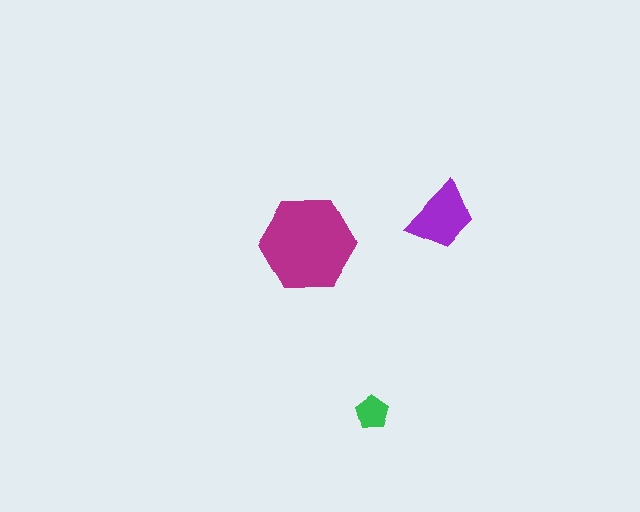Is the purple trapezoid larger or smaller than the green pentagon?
Larger.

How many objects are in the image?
There are 3 objects in the image.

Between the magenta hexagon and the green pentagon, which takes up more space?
The magenta hexagon.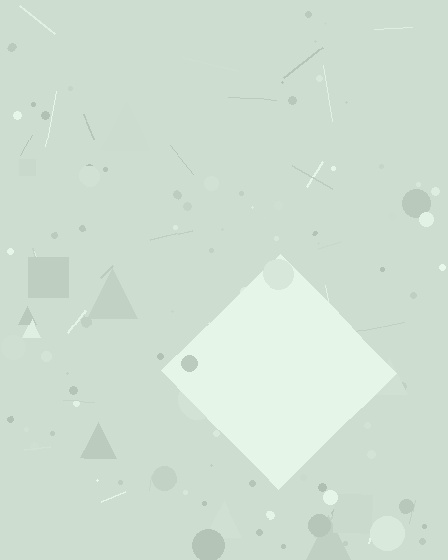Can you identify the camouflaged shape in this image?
The camouflaged shape is a diamond.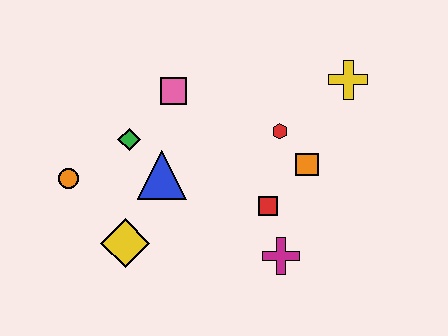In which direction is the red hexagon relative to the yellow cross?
The red hexagon is to the left of the yellow cross.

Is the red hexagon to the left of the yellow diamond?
No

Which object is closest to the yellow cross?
The red hexagon is closest to the yellow cross.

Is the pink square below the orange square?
No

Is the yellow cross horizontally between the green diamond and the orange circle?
No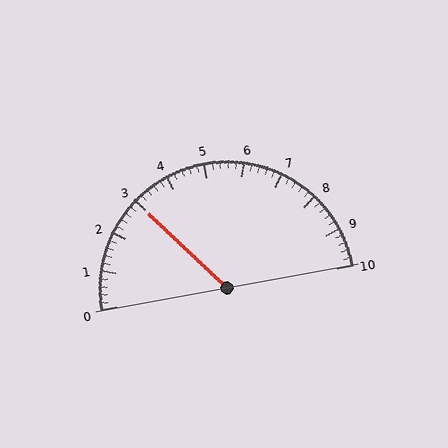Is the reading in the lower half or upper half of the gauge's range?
The reading is in the lower half of the range (0 to 10).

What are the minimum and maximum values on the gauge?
The gauge ranges from 0 to 10.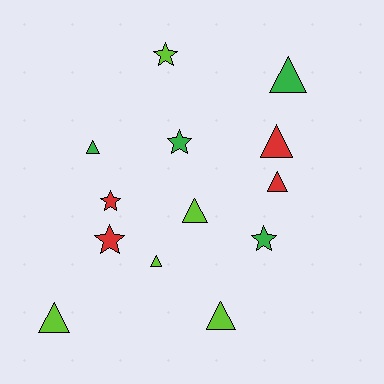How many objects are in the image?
There are 13 objects.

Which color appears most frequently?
Lime, with 5 objects.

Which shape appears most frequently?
Triangle, with 8 objects.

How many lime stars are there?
There is 1 lime star.